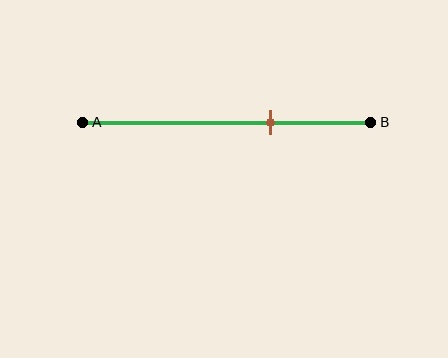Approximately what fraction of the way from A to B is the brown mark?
The brown mark is approximately 65% of the way from A to B.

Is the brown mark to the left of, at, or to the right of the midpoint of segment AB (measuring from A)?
The brown mark is to the right of the midpoint of segment AB.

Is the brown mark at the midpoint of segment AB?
No, the mark is at about 65% from A, not at the 50% midpoint.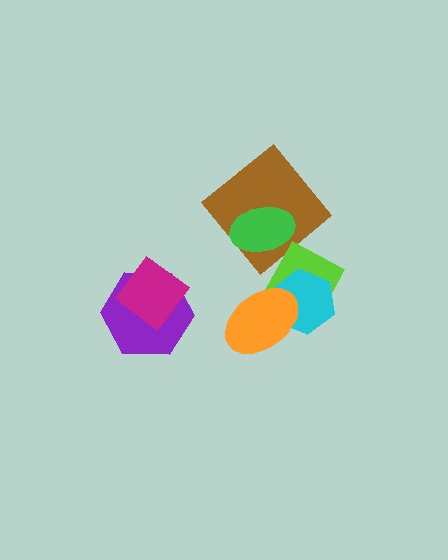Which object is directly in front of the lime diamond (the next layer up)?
The cyan hexagon is directly in front of the lime diamond.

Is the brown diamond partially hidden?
Yes, it is partially covered by another shape.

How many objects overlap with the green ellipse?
2 objects overlap with the green ellipse.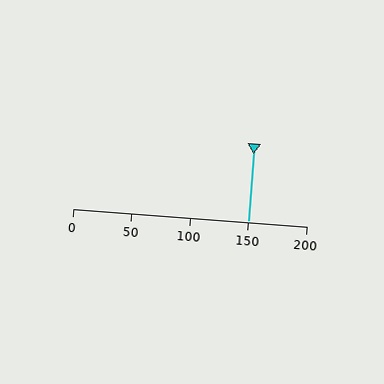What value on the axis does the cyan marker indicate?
The marker indicates approximately 150.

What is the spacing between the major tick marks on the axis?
The major ticks are spaced 50 apart.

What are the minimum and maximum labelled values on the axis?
The axis runs from 0 to 200.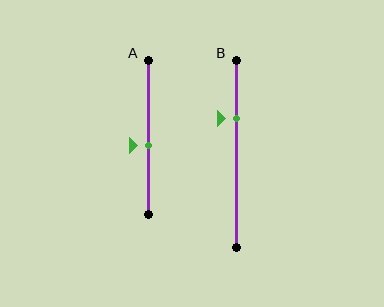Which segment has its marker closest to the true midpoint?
Segment A has its marker closest to the true midpoint.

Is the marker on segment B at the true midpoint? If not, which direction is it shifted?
No, the marker on segment B is shifted upward by about 19% of the segment length.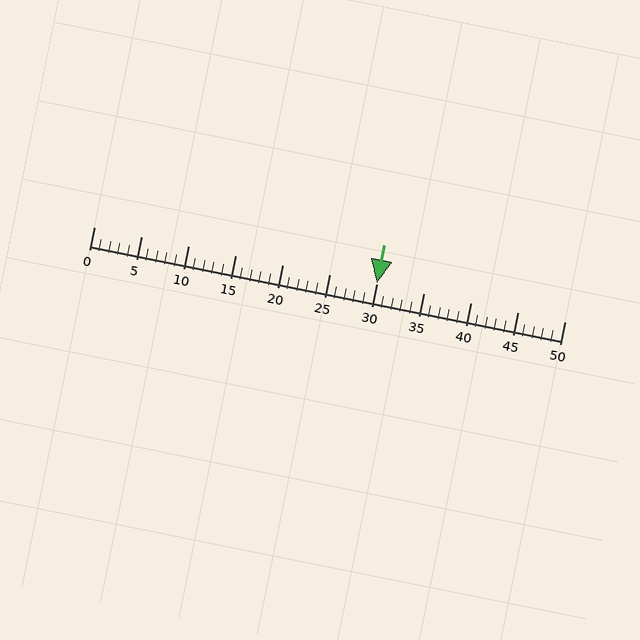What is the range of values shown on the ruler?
The ruler shows values from 0 to 50.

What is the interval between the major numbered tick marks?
The major tick marks are spaced 5 units apart.